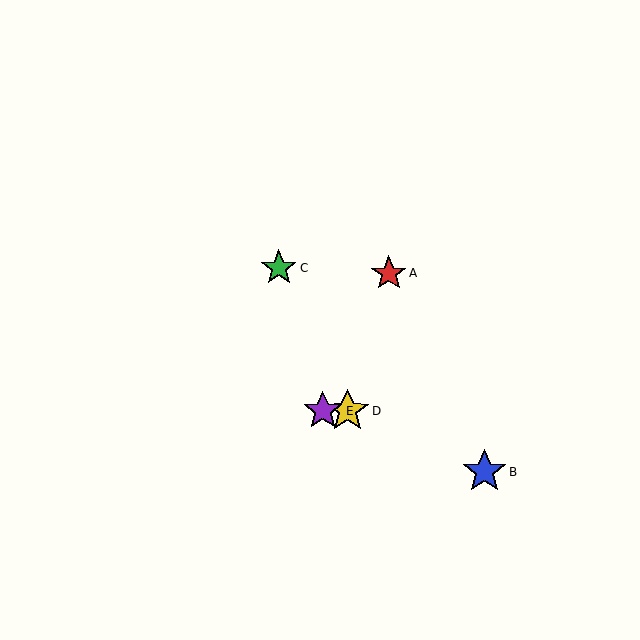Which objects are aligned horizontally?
Objects D, E are aligned horizontally.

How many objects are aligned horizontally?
2 objects (D, E) are aligned horizontally.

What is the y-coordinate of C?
Object C is at y≈268.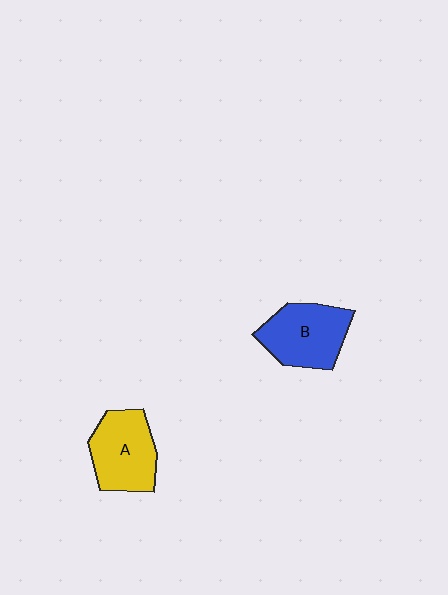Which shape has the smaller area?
Shape A (yellow).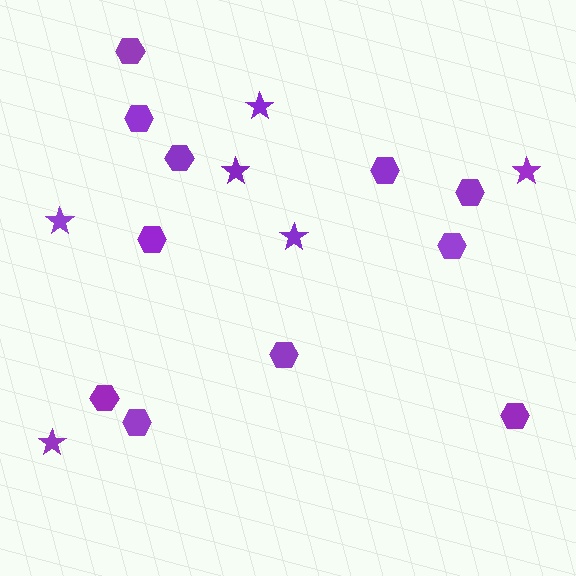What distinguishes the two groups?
There are 2 groups: one group of stars (6) and one group of hexagons (11).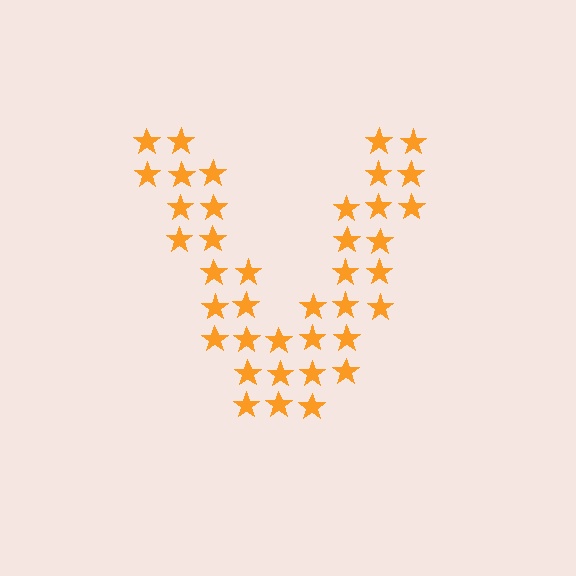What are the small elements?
The small elements are stars.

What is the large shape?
The large shape is the letter V.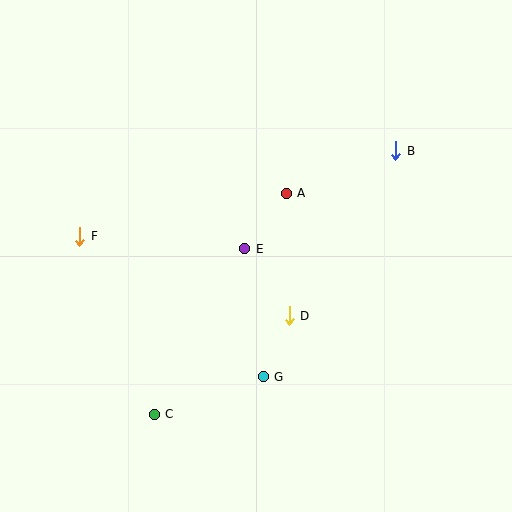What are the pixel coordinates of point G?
Point G is at (263, 377).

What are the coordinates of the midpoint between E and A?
The midpoint between E and A is at (265, 221).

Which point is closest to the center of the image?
Point E at (245, 249) is closest to the center.